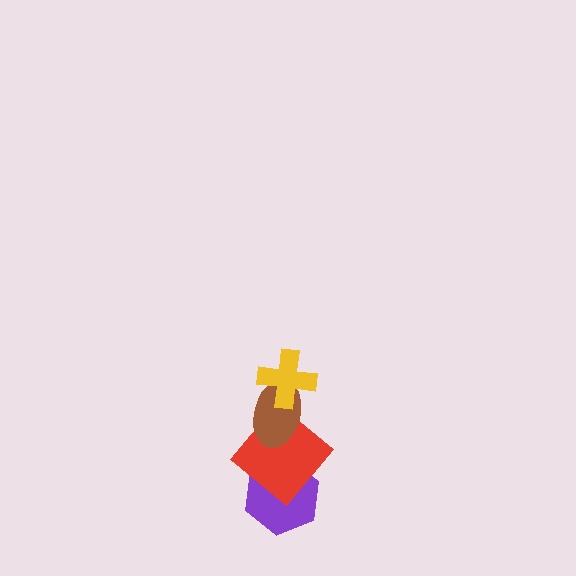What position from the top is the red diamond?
The red diamond is 3rd from the top.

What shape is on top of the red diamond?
The brown ellipse is on top of the red diamond.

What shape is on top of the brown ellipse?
The yellow cross is on top of the brown ellipse.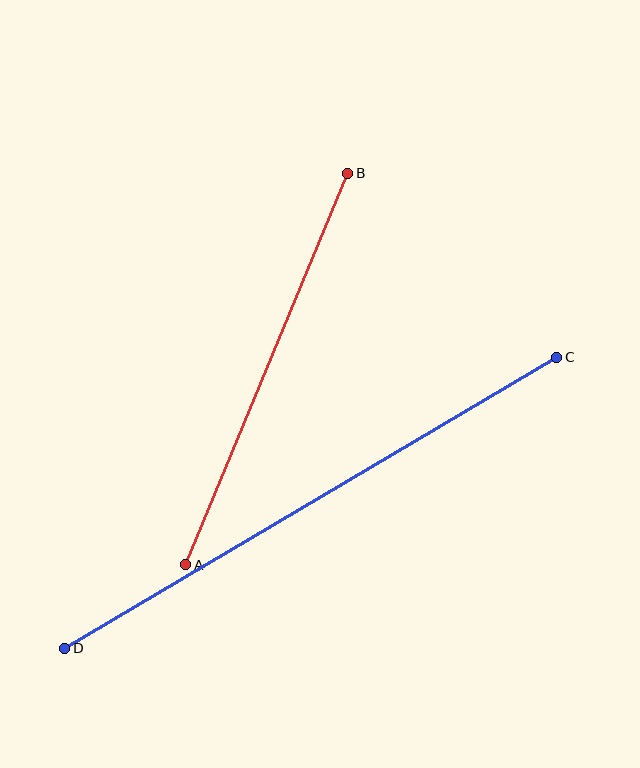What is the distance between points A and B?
The distance is approximately 424 pixels.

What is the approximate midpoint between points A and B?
The midpoint is at approximately (267, 369) pixels.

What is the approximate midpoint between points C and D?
The midpoint is at approximately (311, 503) pixels.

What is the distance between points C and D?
The distance is approximately 572 pixels.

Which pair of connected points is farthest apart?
Points C and D are farthest apart.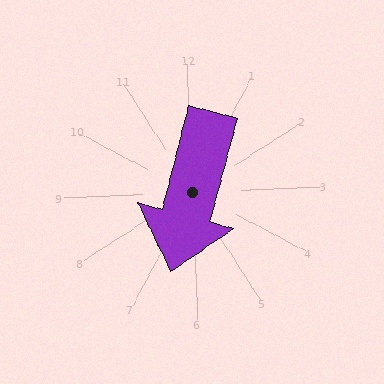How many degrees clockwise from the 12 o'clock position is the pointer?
Approximately 197 degrees.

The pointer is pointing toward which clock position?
Roughly 7 o'clock.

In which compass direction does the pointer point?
South.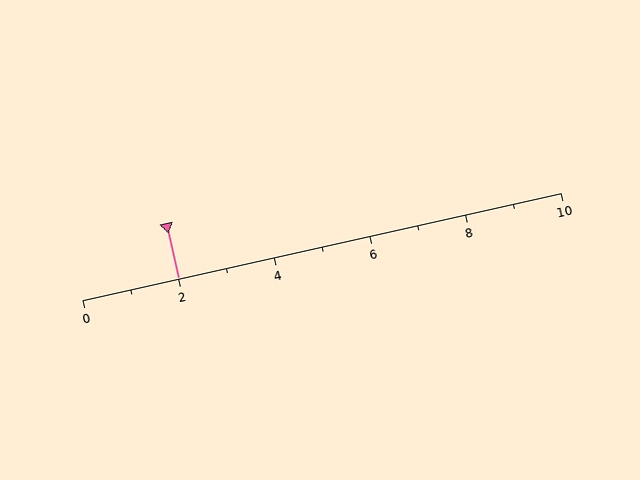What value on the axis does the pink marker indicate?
The marker indicates approximately 2.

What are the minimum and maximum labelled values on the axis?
The axis runs from 0 to 10.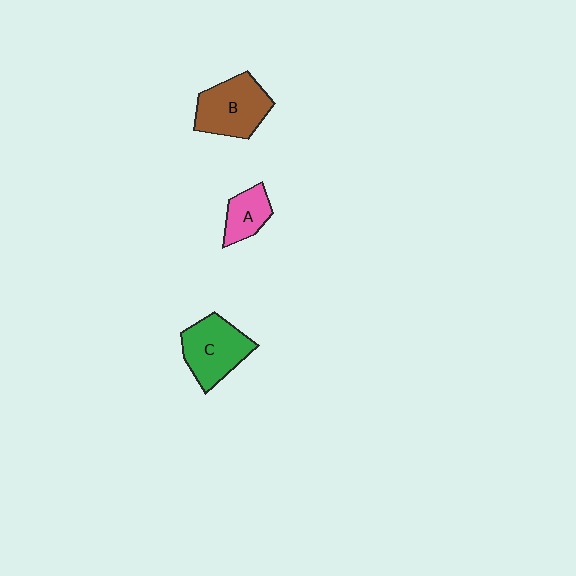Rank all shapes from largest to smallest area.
From largest to smallest: B (brown), C (green), A (pink).